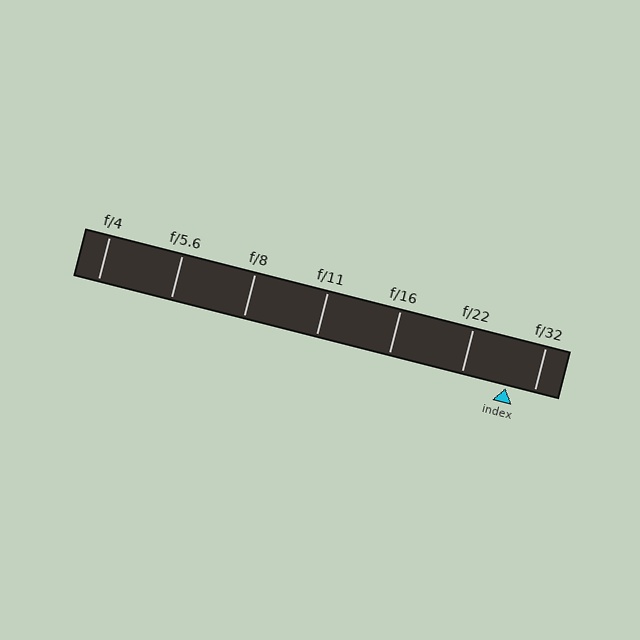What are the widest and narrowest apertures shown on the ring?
The widest aperture shown is f/4 and the narrowest is f/32.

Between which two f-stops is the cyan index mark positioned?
The index mark is between f/22 and f/32.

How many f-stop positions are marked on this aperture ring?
There are 7 f-stop positions marked.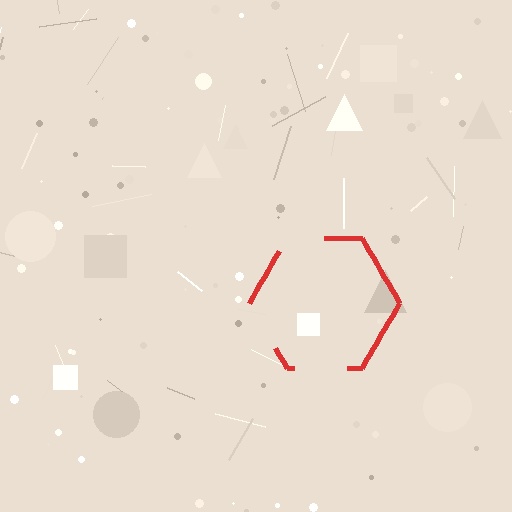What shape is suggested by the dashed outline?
The dashed outline suggests a hexagon.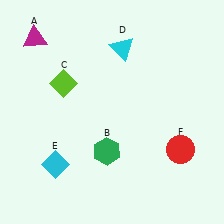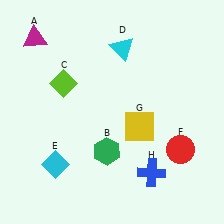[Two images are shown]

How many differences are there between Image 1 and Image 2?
There are 2 differences between the two images.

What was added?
A yellow square (G), a blue cross (H) were added in Image 2.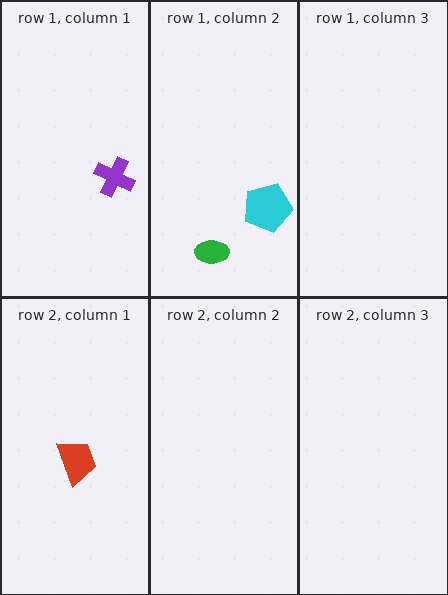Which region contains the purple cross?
The row 1, column 1 region.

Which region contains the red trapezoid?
The row 2, column 1 region.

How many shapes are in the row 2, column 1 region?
1.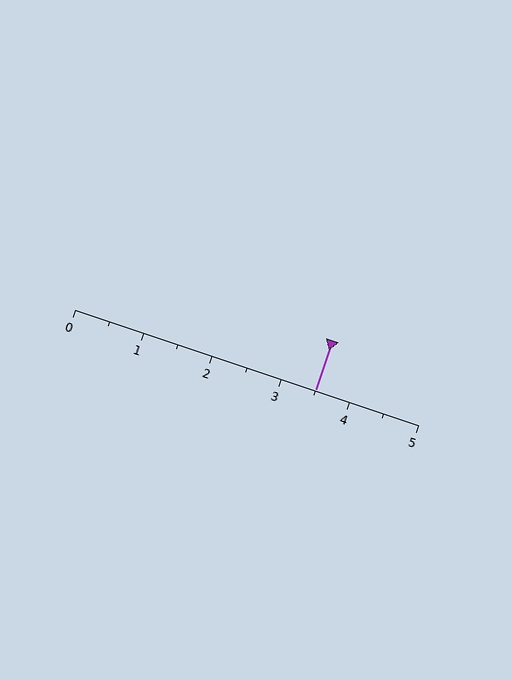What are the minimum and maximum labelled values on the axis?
The axis runs from 0 to 5.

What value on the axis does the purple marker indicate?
The marker indicates approximately 3.5.